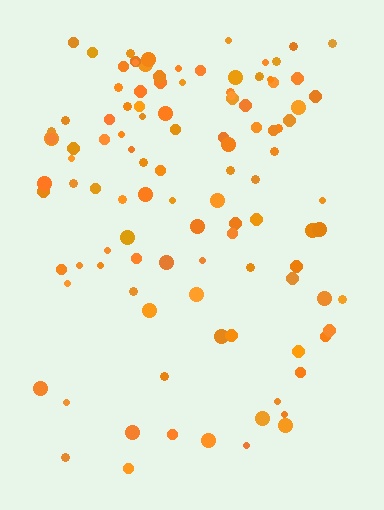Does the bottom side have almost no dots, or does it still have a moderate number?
Still a moderate number, just noticeably fewer than the top.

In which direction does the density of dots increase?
From bottom to top, with the top side densest.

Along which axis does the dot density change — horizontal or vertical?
Vertical.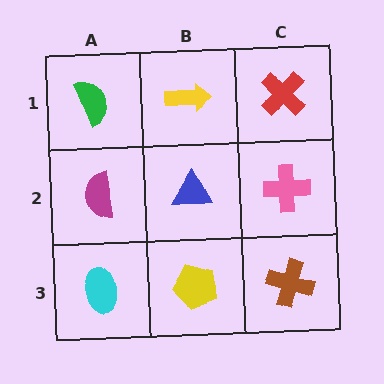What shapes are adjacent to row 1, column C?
A pink cross (row 2, column C), a yellow arrow (row 1, column B).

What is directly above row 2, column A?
A green semicircle.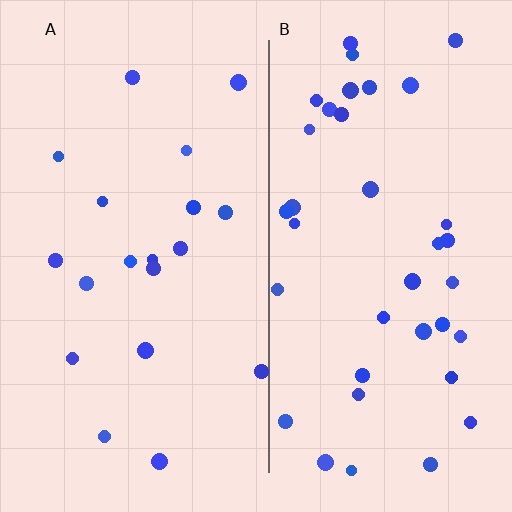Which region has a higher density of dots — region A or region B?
B (the right).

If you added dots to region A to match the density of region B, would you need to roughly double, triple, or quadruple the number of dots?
Approximately double.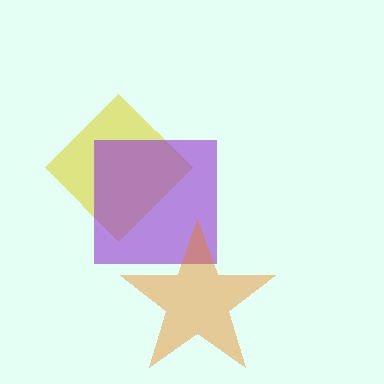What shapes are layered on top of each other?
The layered shapes are: a yellow diamond, a purple square, an orange star.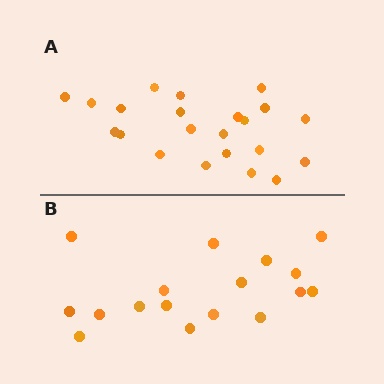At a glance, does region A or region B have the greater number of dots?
Region A (the top region) has more dots.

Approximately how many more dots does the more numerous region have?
Region A has about 5 more dots than region B.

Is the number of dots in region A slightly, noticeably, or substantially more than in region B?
Region A has noticeably more, but not dramatically so. The ratio is roughly 1.3 to 1.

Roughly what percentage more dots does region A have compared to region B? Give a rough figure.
About 30% more.